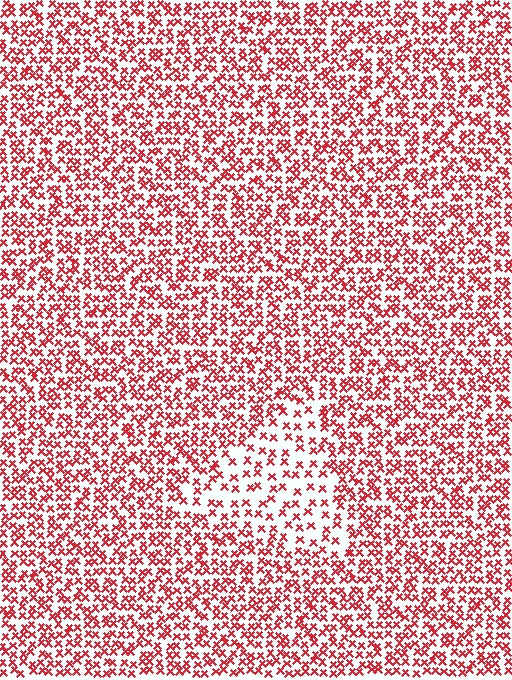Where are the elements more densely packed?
The elements are more densely packed outside the triangle boundary.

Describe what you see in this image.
The image contains small red elements arranged at two different densities. A triangle-shaped region is visible where the elements are less densely packed than the surrounding area.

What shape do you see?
I see a triangle.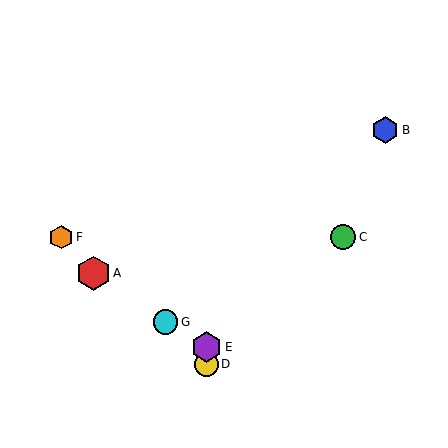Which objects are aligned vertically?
Objects D, E are aligned vertically.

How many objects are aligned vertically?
2 objects (D, E) are aligned vertically.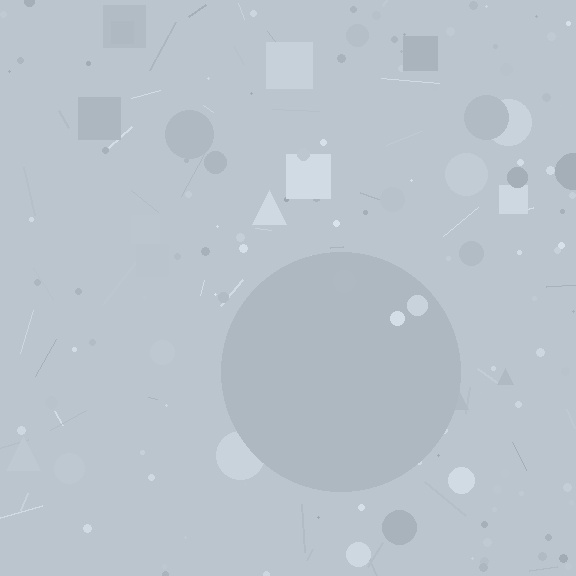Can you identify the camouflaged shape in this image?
The camouflaged shape is a circle.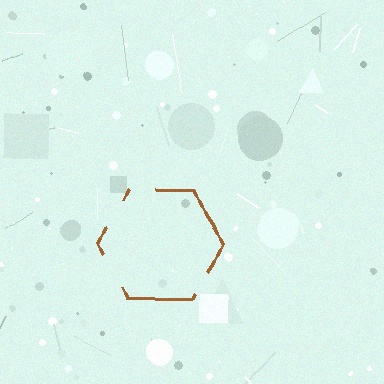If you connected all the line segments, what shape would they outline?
They would outline a hexagon.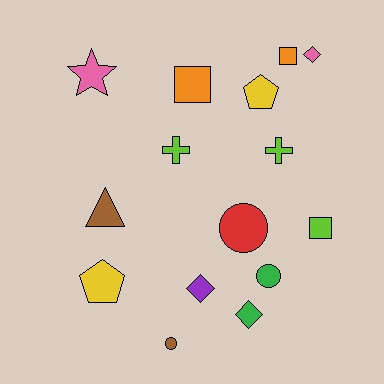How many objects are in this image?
There are 15 objects.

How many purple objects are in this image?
There is 1 purple object.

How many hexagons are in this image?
There are no hexagons.